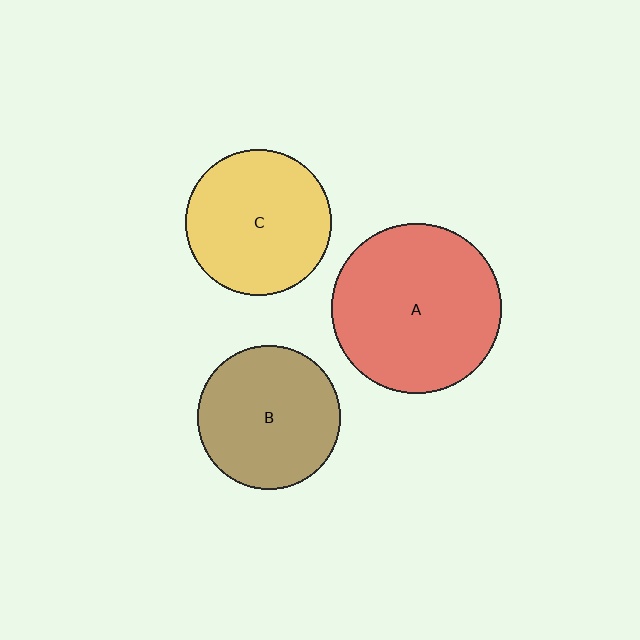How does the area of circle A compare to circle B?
Approximately 1.4 times.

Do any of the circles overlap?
No, none of the circles overlap.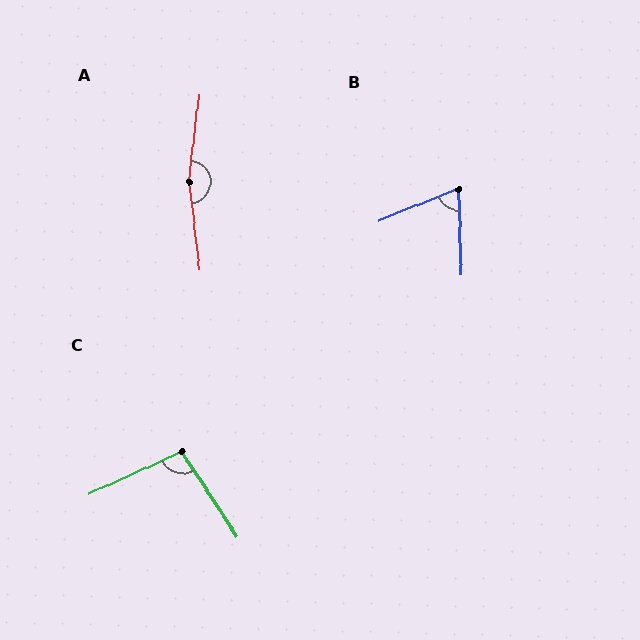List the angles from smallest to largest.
B (71°), C (99°), A (166°).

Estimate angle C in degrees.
Approximately 99 degrees.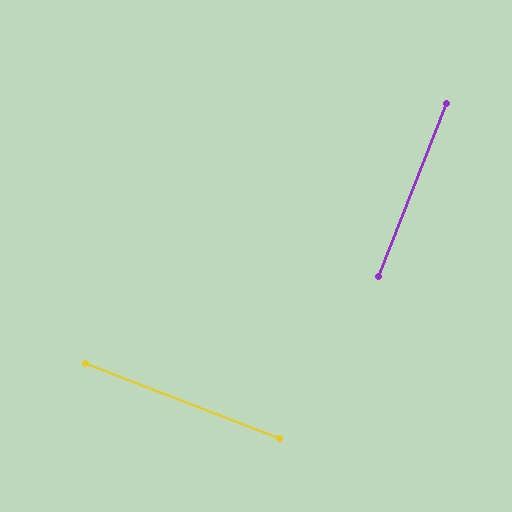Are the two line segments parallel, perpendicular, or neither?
Perpendicular — they meet at approximately 89°.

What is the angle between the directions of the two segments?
Approximately 89 degrees.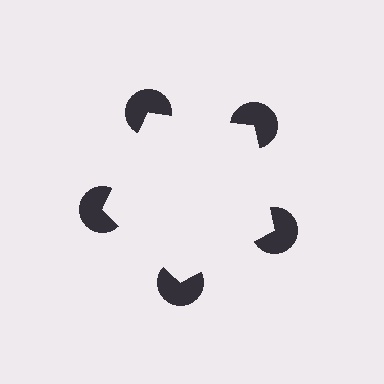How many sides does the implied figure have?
5 sides.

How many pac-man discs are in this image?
There are 5 — one at each vertex of the illusory pentagon.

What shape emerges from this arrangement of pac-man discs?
An illusory pentagon — its edges are inferred from the aligned wedge cuts in the pac-man discs, not physically drawn.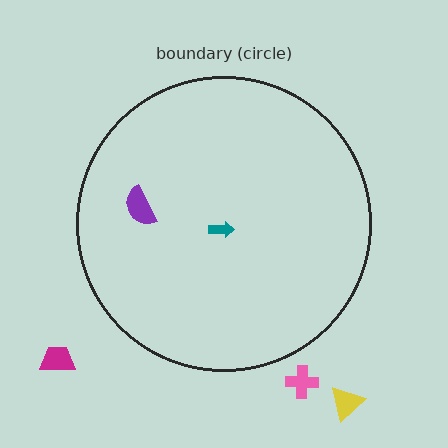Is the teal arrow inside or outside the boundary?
Inside.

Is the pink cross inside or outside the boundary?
Outside.